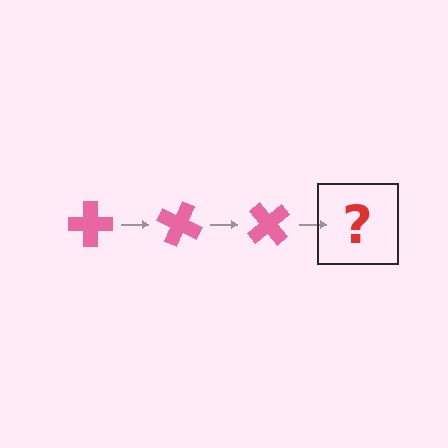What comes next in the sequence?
The next element should be a pink cross rotated 75 degrees.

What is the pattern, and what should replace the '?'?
The pattern is that the cross rotates 25 degrees each step. The '?' should be a pink cross rotated 75 degrees.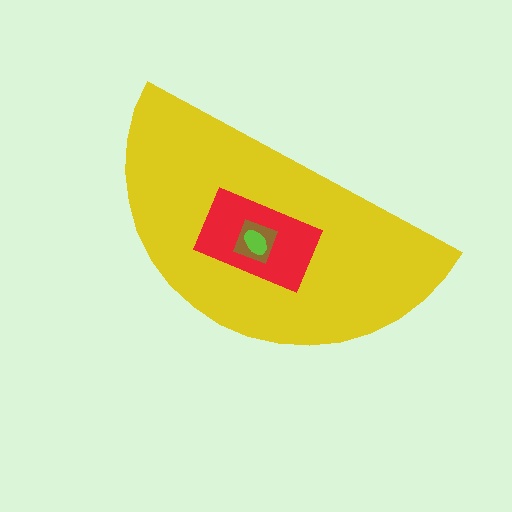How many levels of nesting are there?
4.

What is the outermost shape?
The yellow semicircle.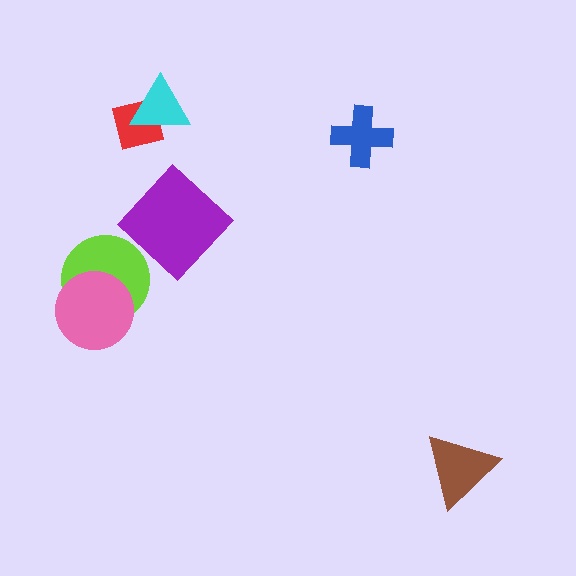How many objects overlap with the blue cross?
0 objects overlap with the blue cross.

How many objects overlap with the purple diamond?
0 objects overlap with the purple diamond.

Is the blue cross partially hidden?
No, no other shape covers it.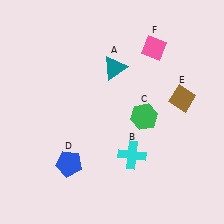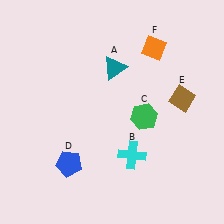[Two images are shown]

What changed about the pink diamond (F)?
In Image 1, F is pink. In Image 2, it changed to orange.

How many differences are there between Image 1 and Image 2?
There is 1 difference between the two images.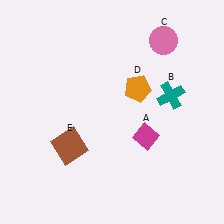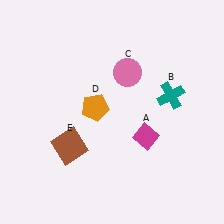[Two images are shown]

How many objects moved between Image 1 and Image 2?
2 objects moved between the two images.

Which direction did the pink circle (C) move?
The pink circle (C) moved left.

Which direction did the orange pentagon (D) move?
The orange pentagon (D) moved left.